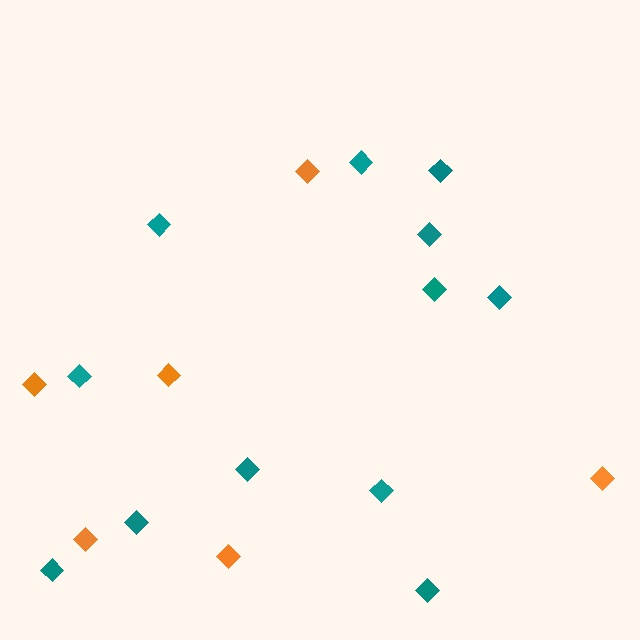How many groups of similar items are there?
There are 2 groups: one group of orange diamonds (6) and one group of teal diamonds (12).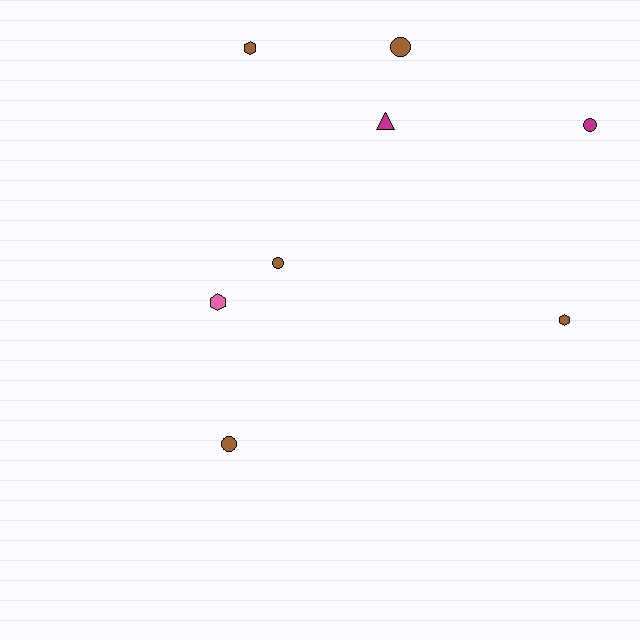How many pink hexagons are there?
There is 1 pink hexagon.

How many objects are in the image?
There are 8 objects.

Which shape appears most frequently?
Circle, with 4 objects.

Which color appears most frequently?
Brown, with 5 objects.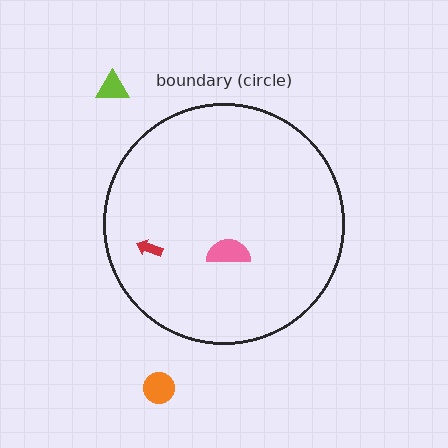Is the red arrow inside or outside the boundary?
Inside.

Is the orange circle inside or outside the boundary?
Outside.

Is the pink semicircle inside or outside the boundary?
Inside.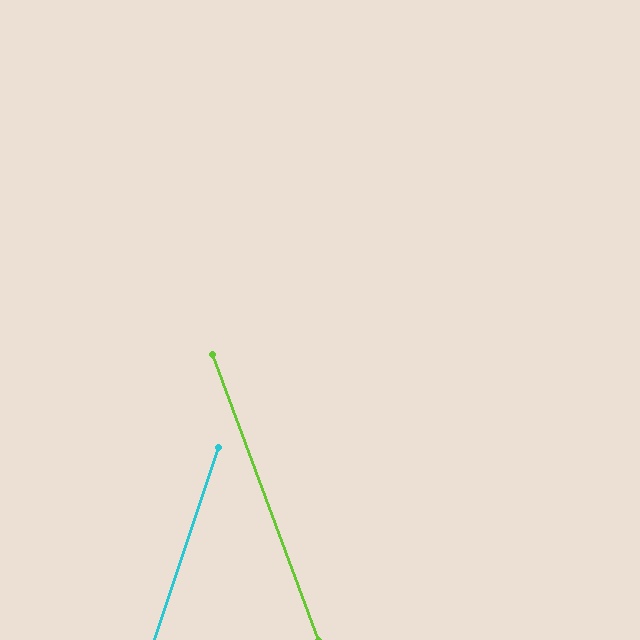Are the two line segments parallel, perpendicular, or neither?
Neither parallel nor perpendicular — they differ by about 39°.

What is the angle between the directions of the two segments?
Approximately 39 degrees.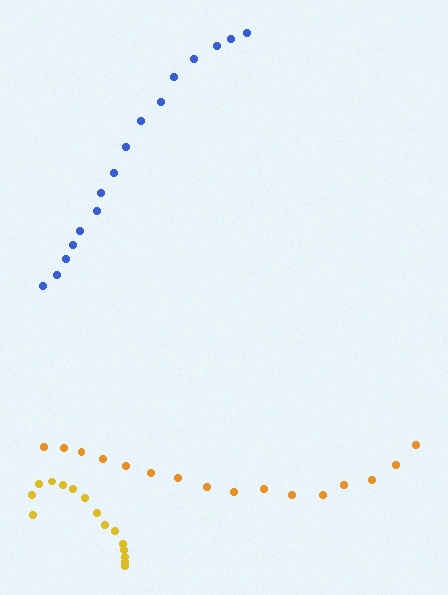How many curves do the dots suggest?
There are 3 distinct paths.